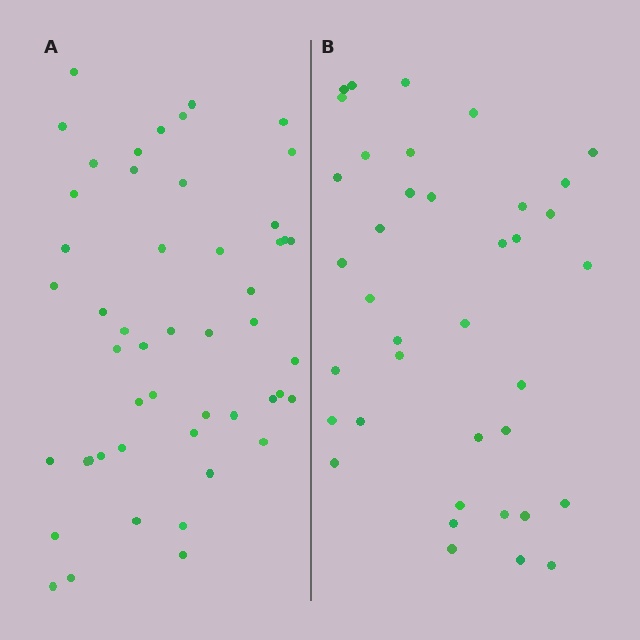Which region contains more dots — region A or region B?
Region A (the left region) has more dots.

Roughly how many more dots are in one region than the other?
Region A has roughly 12 or so more dots than region B.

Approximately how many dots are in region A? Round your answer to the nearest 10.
About 50 dots.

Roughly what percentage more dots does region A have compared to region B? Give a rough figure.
About 30% more.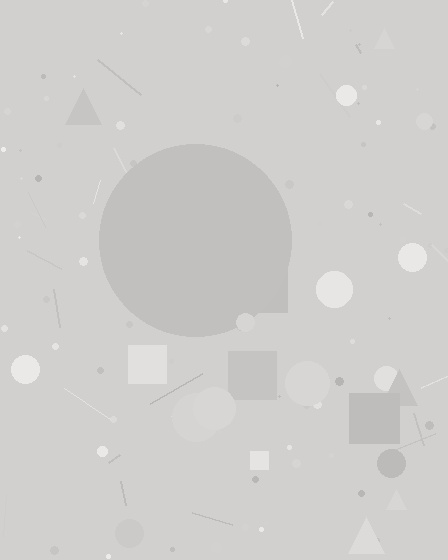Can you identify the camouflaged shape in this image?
The camouflaged shape is a circle.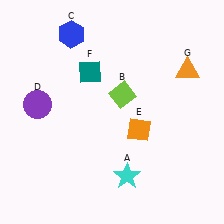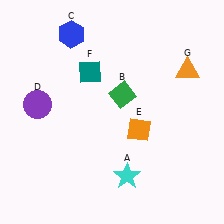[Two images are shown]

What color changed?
The diamond (B) changed from lime in Image 1 to green in Image 2.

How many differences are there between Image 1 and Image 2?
There is 1 difference between the two images.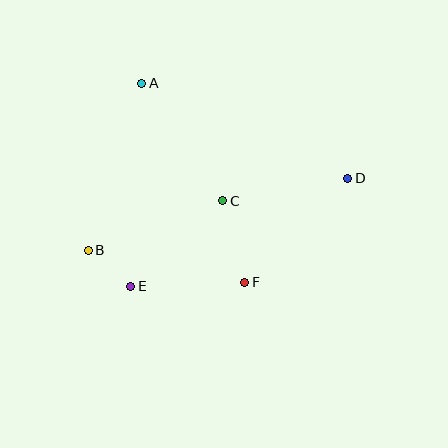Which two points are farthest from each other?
Points B and D are farthest from each other.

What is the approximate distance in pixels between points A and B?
The distance between A and B is approximately 176 pixels.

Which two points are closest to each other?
Points B and E are closest to each other.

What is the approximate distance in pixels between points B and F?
The distance between B and F is approximately 160 pixels.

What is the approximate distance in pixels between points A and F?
The distance between A and F is approximately 225 pixels.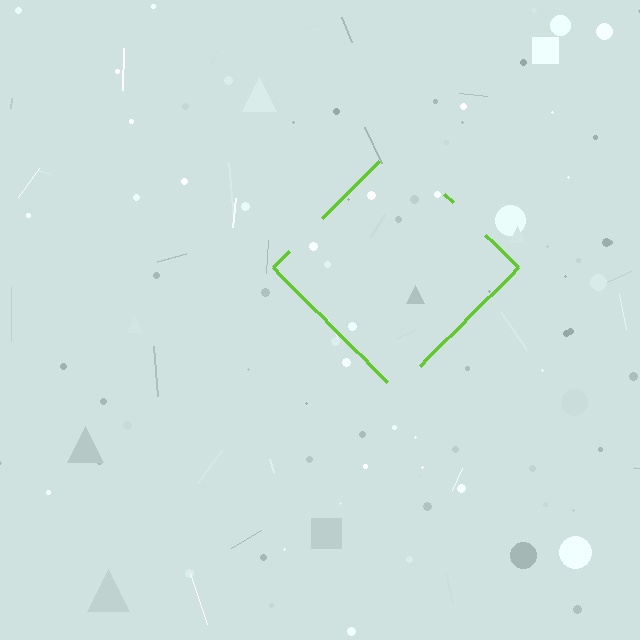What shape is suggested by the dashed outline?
The dashed outline suggests a diamond.